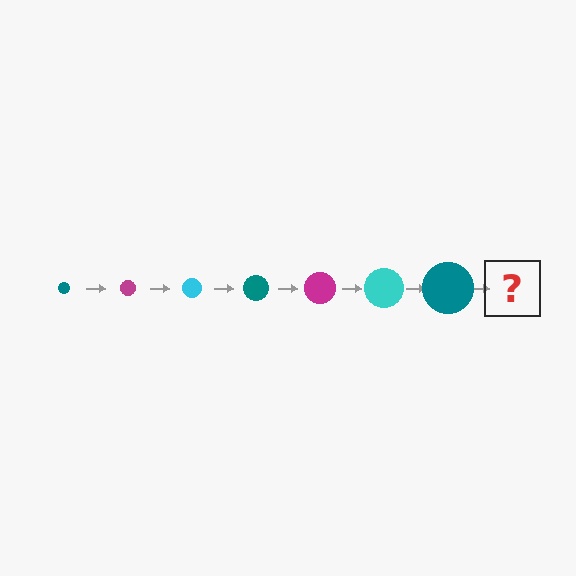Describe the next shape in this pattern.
It should be a magenta circle, larger than the previous one.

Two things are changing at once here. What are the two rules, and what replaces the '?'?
The two rules are that the circle grows larger each step and the color cycles through teal, magenta, and cyan. The '?' should be a magenta circle, larger than the previous one.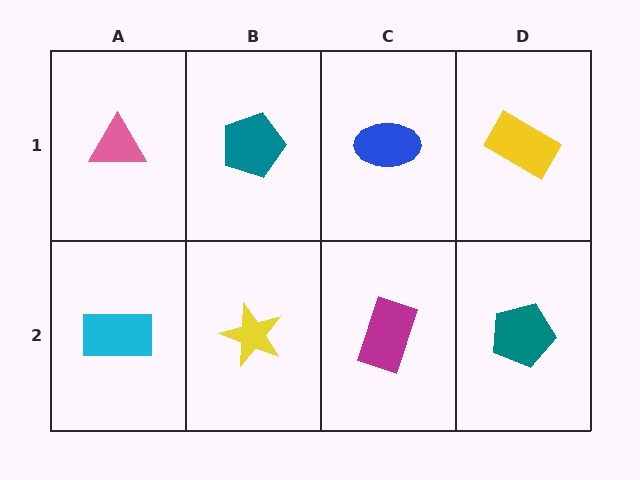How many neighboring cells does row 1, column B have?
3.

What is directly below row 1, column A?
A cyan rectangle.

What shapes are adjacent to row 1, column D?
A teal pentagon (row 2, column D), a blue ellipse (row 1, column C).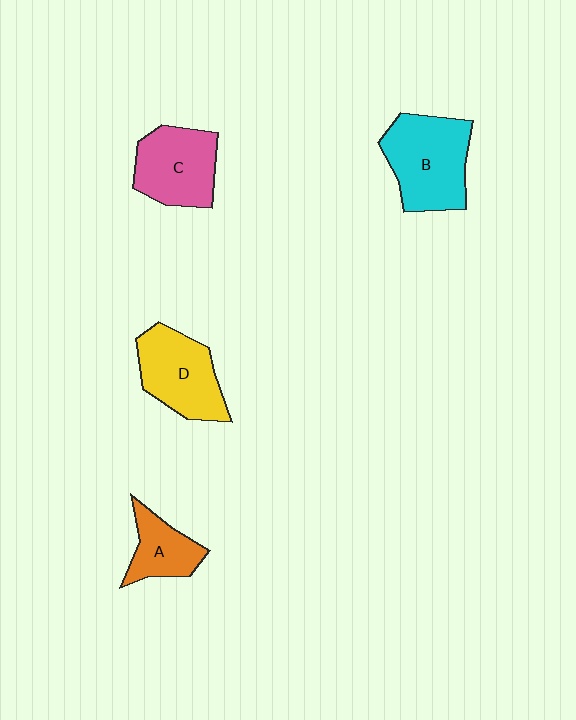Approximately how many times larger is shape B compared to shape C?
Approximately 1.2 times.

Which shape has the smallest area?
Shape A (orange).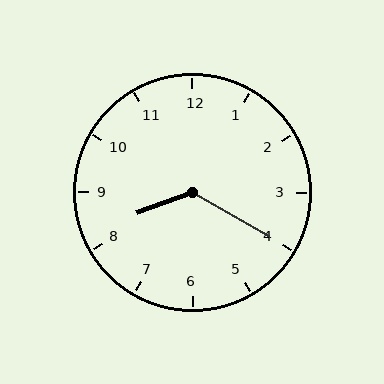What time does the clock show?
8:20.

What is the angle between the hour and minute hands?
Approximately 130 degrees.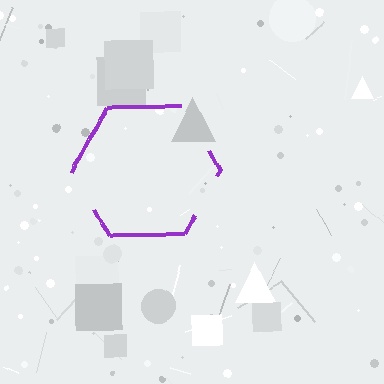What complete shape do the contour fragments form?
The contour fragments form a hexagon.